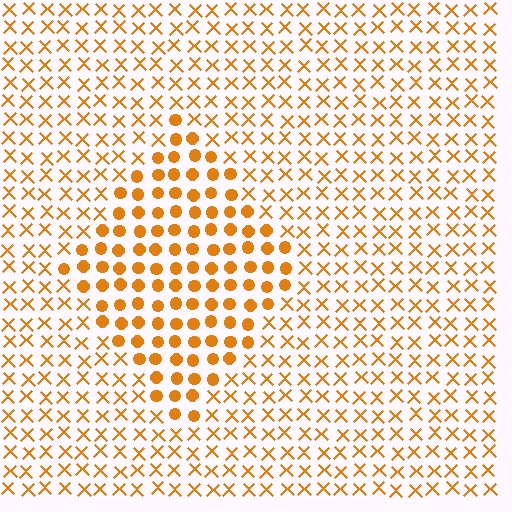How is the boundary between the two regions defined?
The boundary is defined by a change in element shape: circles inside vs. X marks outside. All elements share the same color and spacing.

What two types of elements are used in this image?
The image uses circles inside the diamond region and X marks outside it.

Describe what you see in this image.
The image is filled with small orange elements arranged in a uniform grid. A diamond-shaped region contains circles, while the surrounding area contains X marks. The boundary is defined purely by the change in element shape.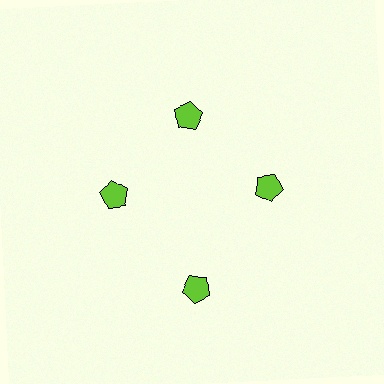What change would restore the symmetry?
The symmetry would be restored by moving it inward, back onto the ring so that all 4 pentagons sit at equal angles and equal distance from the center.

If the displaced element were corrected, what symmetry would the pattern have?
It would have 4-fold rotational symmetry — the pattern would map onto itself every 90 degrees.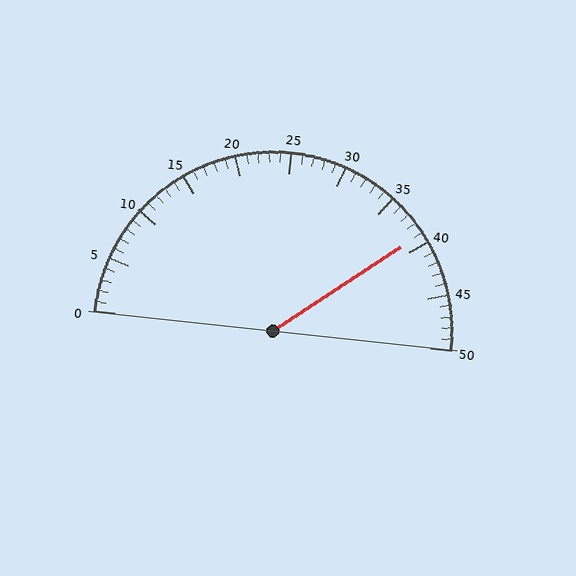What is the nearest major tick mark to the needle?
The nearest major tick mark is 40.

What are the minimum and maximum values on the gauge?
The gauge ranges from 0 to 50.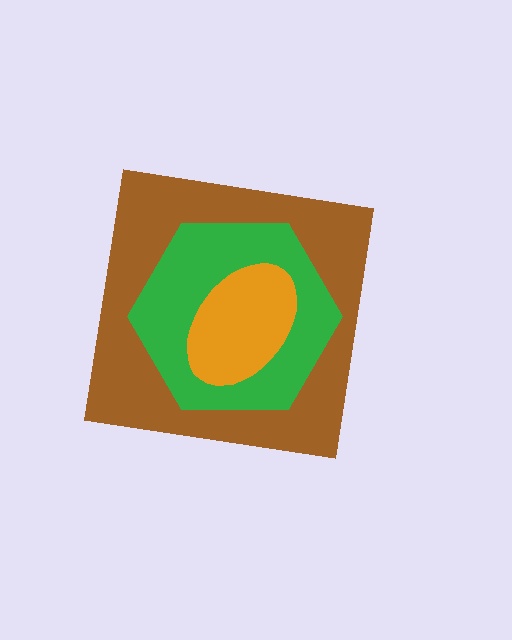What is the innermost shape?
The orange ellipse.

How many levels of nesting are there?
3.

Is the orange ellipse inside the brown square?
Yes.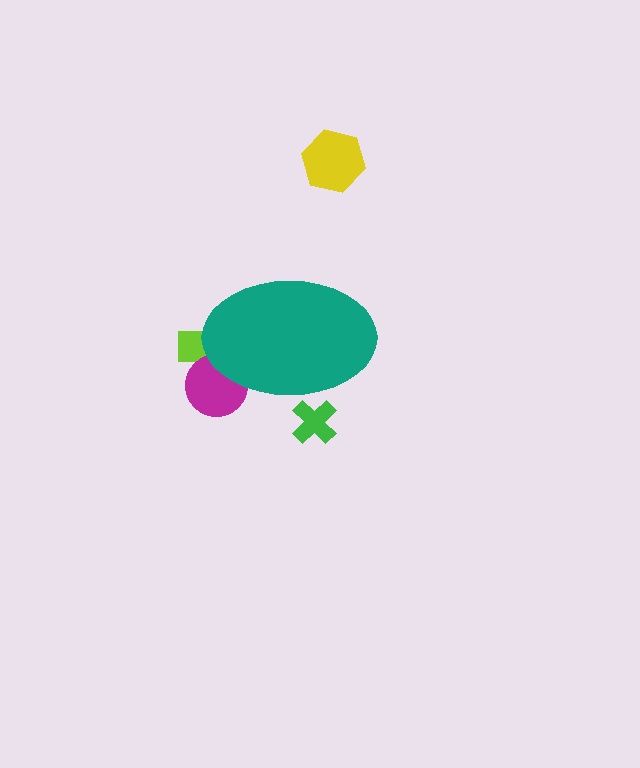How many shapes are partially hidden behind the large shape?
3 shapes are partially hidden.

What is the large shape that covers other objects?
A teal ellipse.